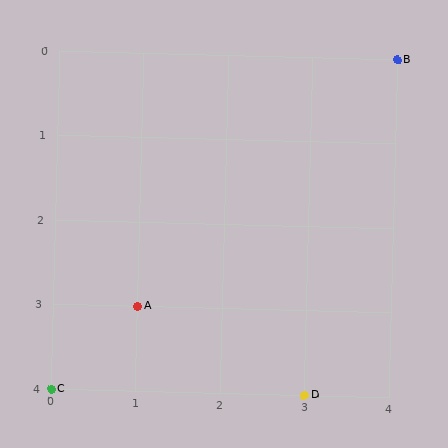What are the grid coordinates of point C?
Point C is at grid coordinates (0, 4).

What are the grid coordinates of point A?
Point A is at grid coordinates (1, 3).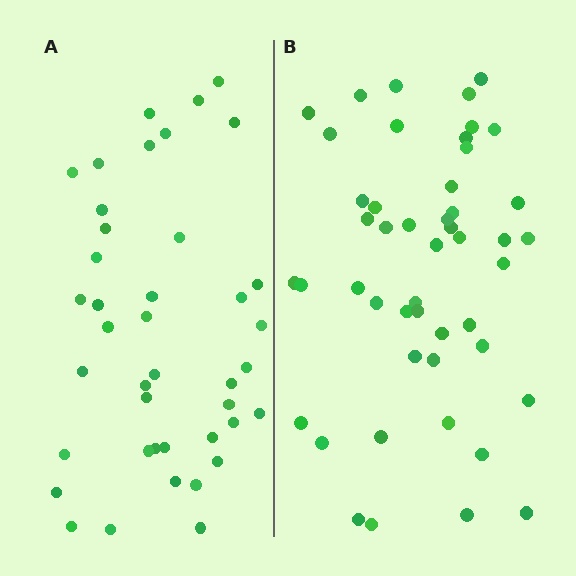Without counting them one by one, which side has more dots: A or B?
Region B (the right region) has more dots.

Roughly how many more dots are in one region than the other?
Region B has roughly 8 or so more dots than region A.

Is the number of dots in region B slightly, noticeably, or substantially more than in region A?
Region B has only slightly more — the two regions are fairly close. The ratio is roughly 1.2 to 1.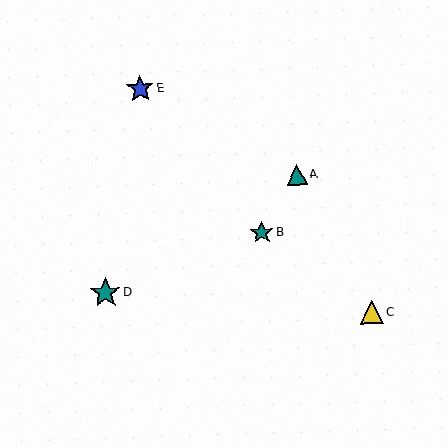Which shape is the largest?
The teal star (labeled D) is the largest.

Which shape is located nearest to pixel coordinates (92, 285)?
The teal star (labeled D) at (105, 293) is nearest to that location.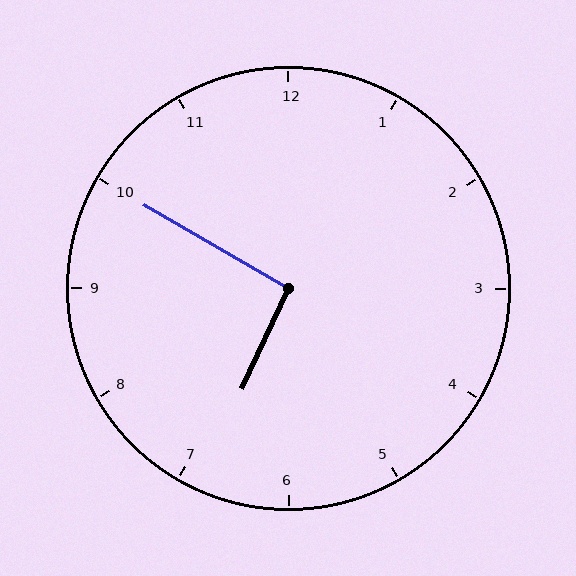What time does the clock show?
6:50.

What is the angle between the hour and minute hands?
Approximately 95 degrees.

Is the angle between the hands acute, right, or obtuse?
It is right.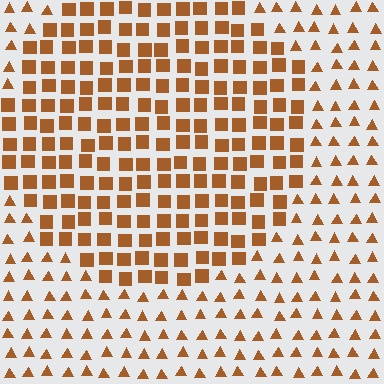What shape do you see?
I see a circle.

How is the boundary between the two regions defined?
The boundary is defined by a change in element shape: squares inside vs. triangles outside. All elements share the same color and spacing.